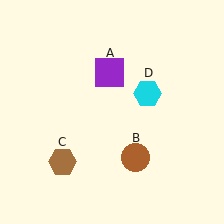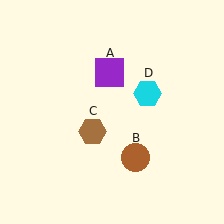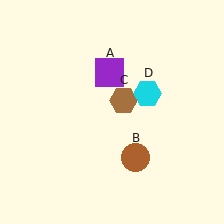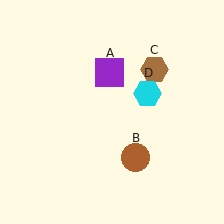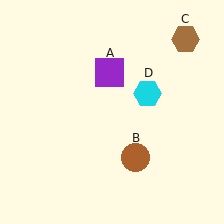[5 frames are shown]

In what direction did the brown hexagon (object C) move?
The brown hexagon (object C) moved up and to the right.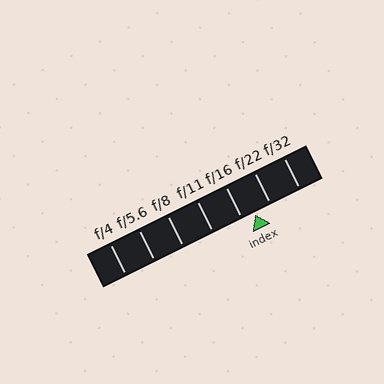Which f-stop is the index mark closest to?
The index mark is closest to f/16.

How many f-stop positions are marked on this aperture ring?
There are 7 f-stop positions marked.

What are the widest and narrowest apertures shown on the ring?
The widest aperture shown is f/4 and the narrowest is f/32.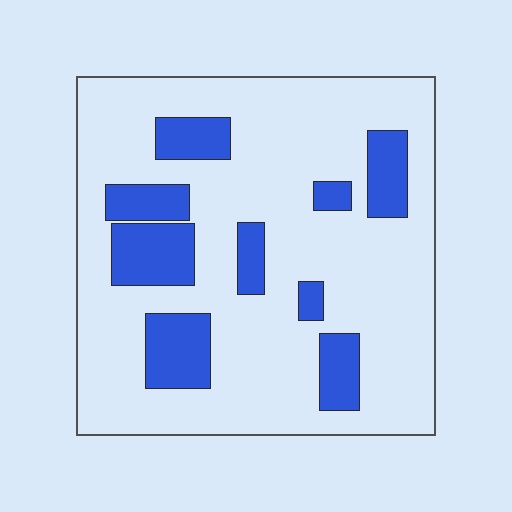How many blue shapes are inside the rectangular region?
9.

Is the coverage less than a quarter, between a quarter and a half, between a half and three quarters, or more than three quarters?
Less than a quarter.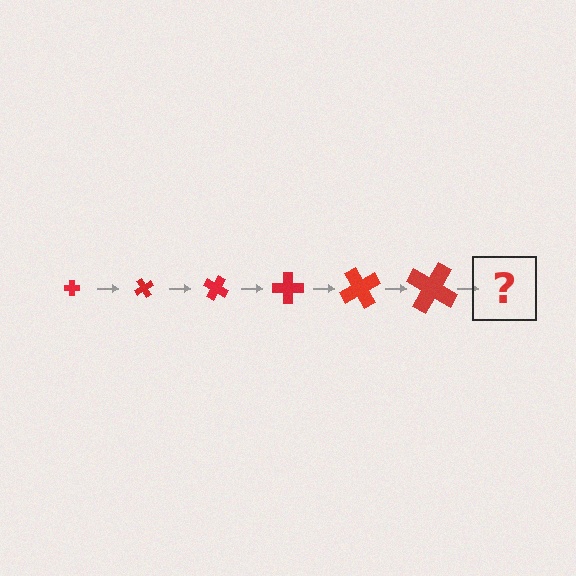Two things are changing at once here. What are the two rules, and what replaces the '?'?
The two rules are that the cross grows larger each step and it rotates 60 degrees each step. The '?' should be a cross, larger than the previous one and rotated 360 degrees from the start.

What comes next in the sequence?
The next element should be a cross, larger than the previous one and rotated 360 degrees from the start.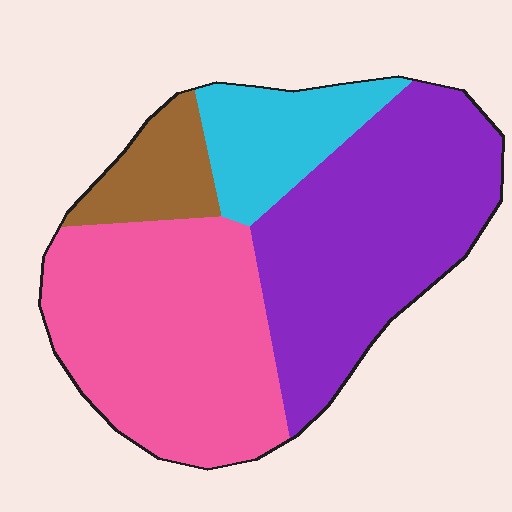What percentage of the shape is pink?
Pink takes up about three eighths (3/8) of the shape.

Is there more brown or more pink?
Pink.